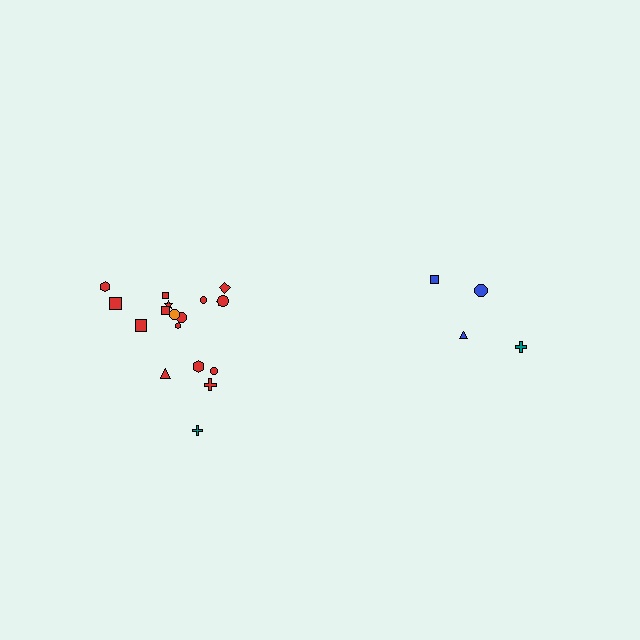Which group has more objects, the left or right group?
The left group.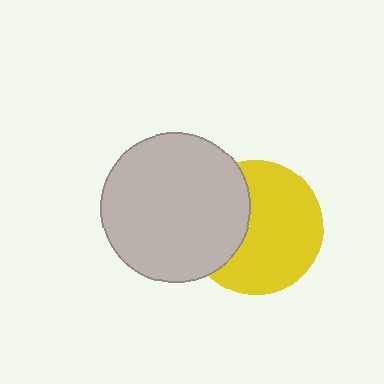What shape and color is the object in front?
The object in front is a light gray circle.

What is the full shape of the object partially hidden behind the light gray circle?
The partially hidden object is a yellow circle.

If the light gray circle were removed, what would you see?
You would see the complete yellow circle.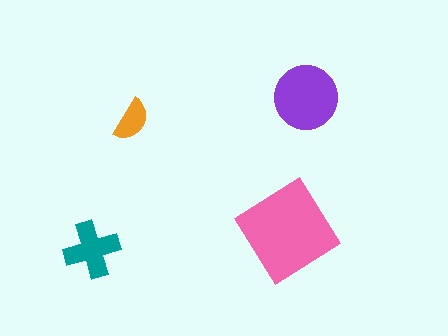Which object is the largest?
The pink diamond.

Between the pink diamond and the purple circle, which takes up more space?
The pink diamond.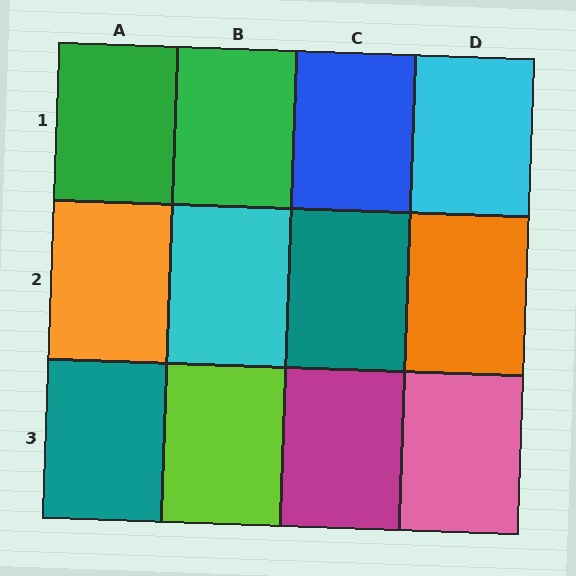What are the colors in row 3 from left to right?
Teal, lime, magenta, pink.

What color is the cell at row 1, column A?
Green.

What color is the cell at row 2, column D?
Orange.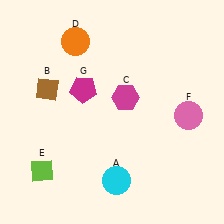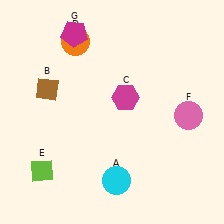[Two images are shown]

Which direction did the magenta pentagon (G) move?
The magenta pentagon (G) moved up.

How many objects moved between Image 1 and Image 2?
1 object moved between the two images.